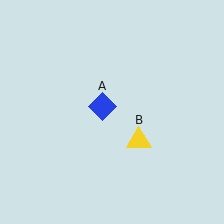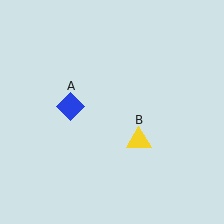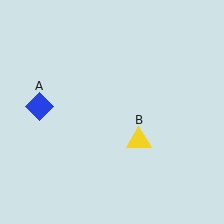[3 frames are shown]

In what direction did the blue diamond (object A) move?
The blue diamond (object A) moved left.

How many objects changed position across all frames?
1 object changed position: blue diamond (object A).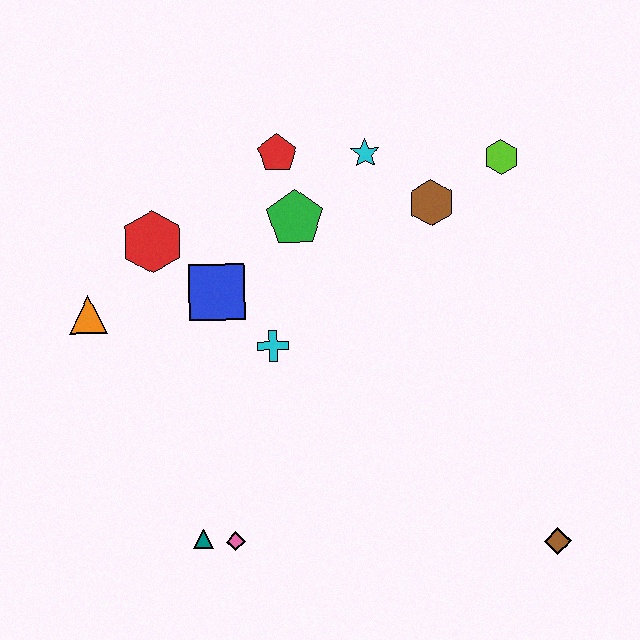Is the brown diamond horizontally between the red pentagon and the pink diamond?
No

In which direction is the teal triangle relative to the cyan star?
The teal triangle is below the cyan star.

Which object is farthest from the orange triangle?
The brown diamond is farthest from the orange triangle.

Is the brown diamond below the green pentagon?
Yes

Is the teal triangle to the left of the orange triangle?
No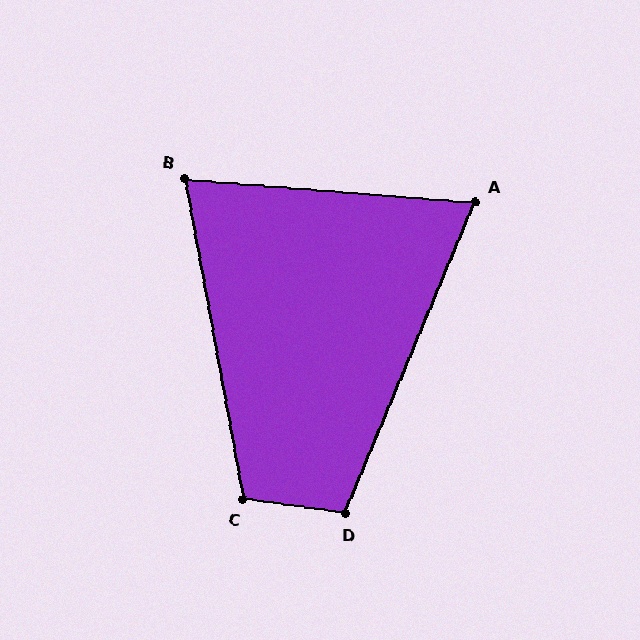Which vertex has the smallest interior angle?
A, at approximately 72 degrees.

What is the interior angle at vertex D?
Approximately 105 degrees (obtuse).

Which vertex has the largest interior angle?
C, at approximately 108 degrees.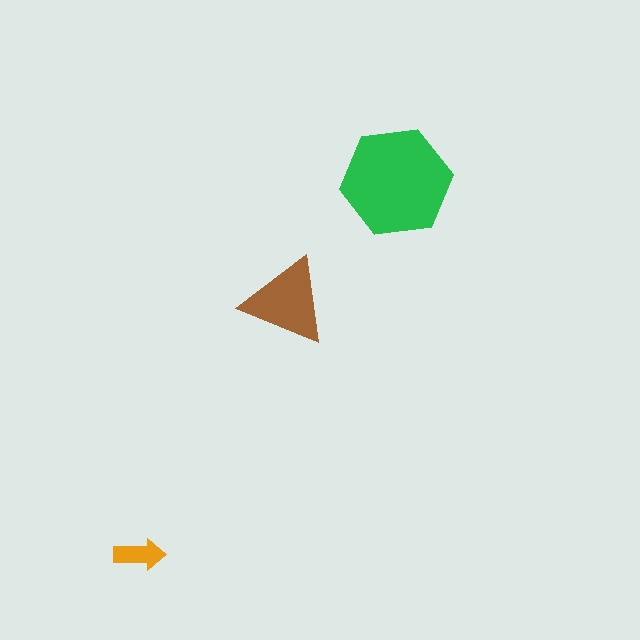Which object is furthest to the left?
The orange arrow is leftmost.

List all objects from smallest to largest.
The orange arrow, the brown triangle, the green hexagon.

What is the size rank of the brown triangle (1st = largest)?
2nd.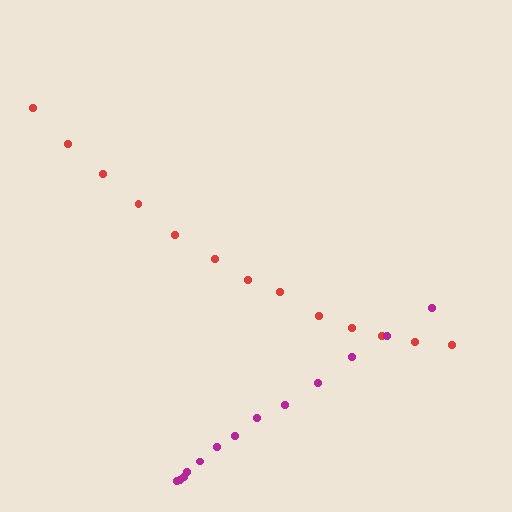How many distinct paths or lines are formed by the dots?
There are 2 distinct paths.